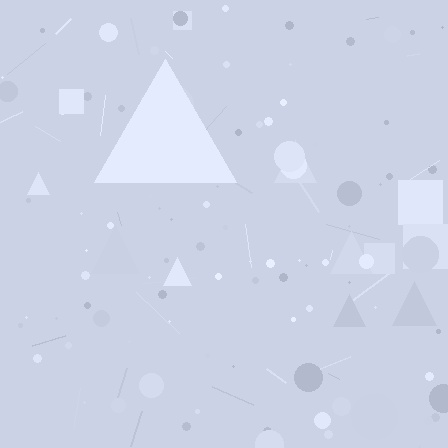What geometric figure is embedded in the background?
A triangle is embedded in the background.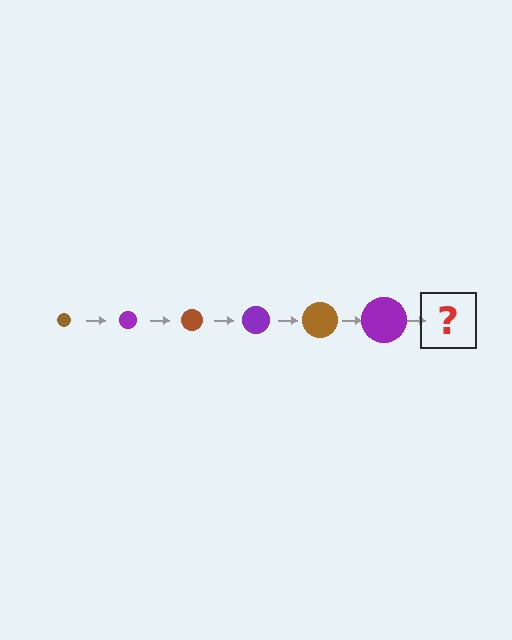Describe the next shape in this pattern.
It should be a brown circle, larger than the previous one.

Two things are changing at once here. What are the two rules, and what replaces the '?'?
The two rules are that the circle grows larger each step and the color cycles through brown and purple. The '?' should be a brown circle, larger than the previous one.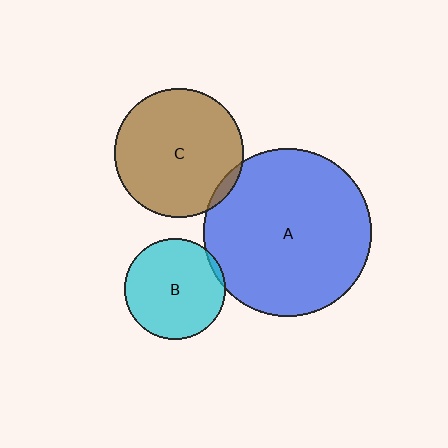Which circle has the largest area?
Circle A (blue).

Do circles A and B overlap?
Yes.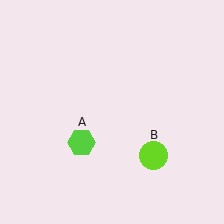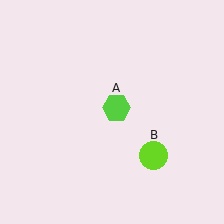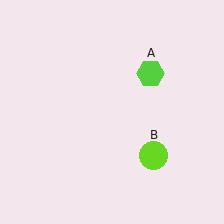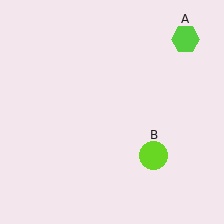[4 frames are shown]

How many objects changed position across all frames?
1 object changed position: lime hexagon (object A).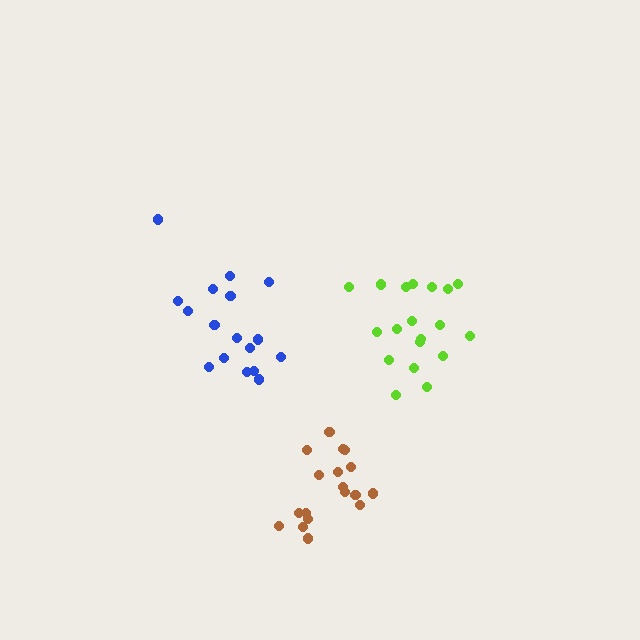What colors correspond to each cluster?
The clusters are colored: lime, blue, brown.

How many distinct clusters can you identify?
There are 3 distinct clusters.